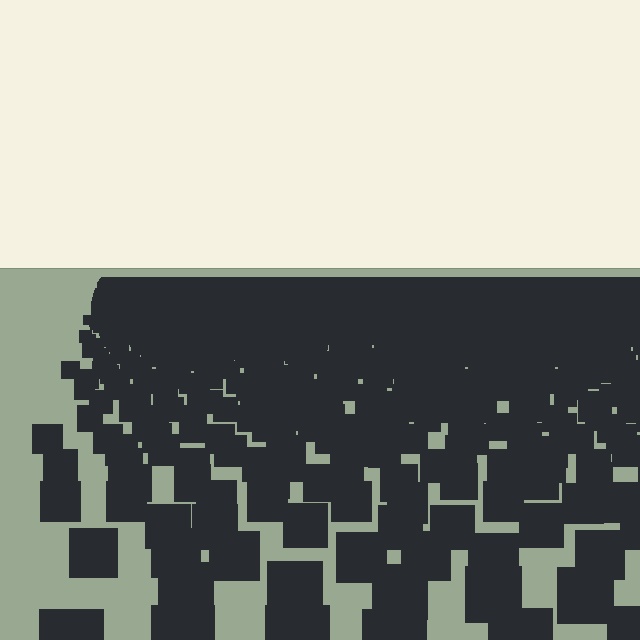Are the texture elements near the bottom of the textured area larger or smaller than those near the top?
Larger. Near the bottom, elements are closer to the viewer and appear at a bigger on-screen size.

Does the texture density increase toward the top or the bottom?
Density increases toward the top.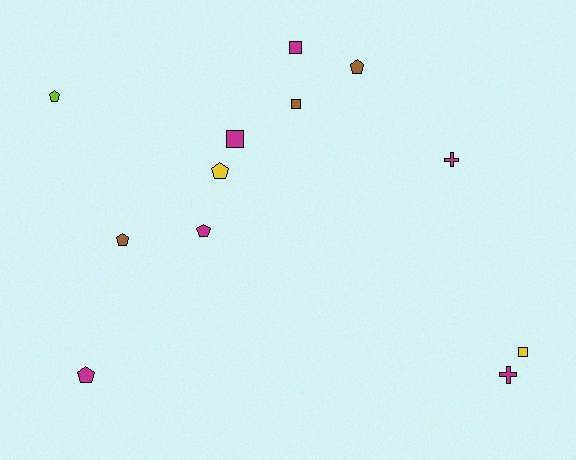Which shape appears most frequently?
Pentagon, with 6 objects.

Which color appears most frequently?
Magenta, with 6 objects.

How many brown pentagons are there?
There are 2 brown pentagons.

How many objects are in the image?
There are 12 objects.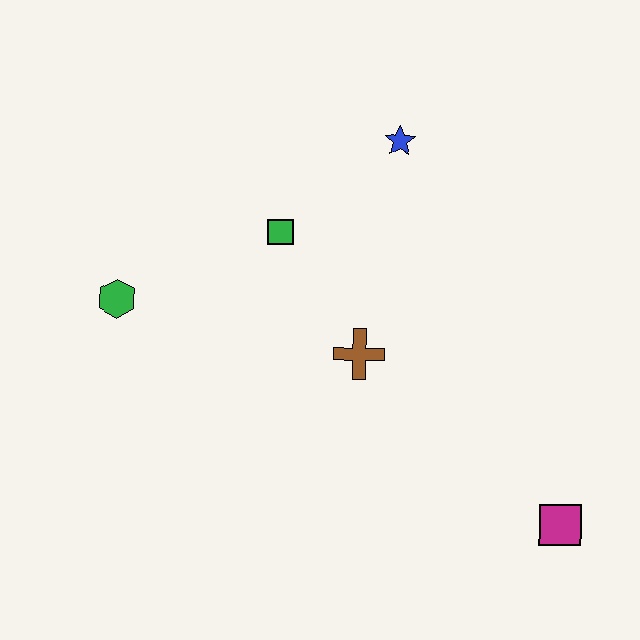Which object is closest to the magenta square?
The brown cross is closest to the magenta square.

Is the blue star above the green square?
Yes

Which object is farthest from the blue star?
The magenta square is farthest from the blue star.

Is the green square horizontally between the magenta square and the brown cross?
No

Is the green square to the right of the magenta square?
No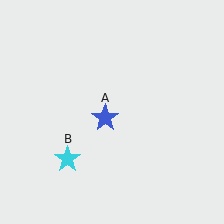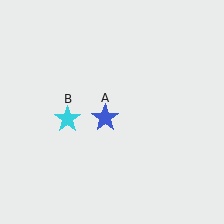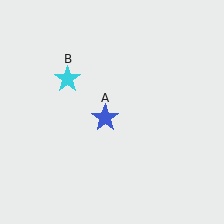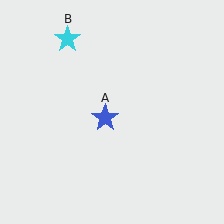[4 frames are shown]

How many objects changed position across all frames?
1 object changed position: cyan star (object B).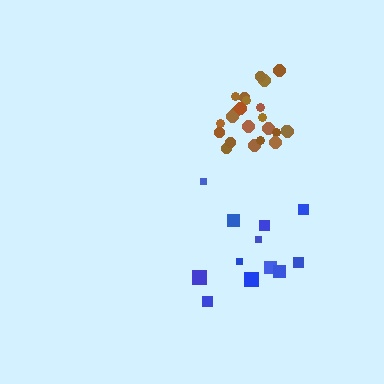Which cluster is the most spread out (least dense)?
Blue.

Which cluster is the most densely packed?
Brown.